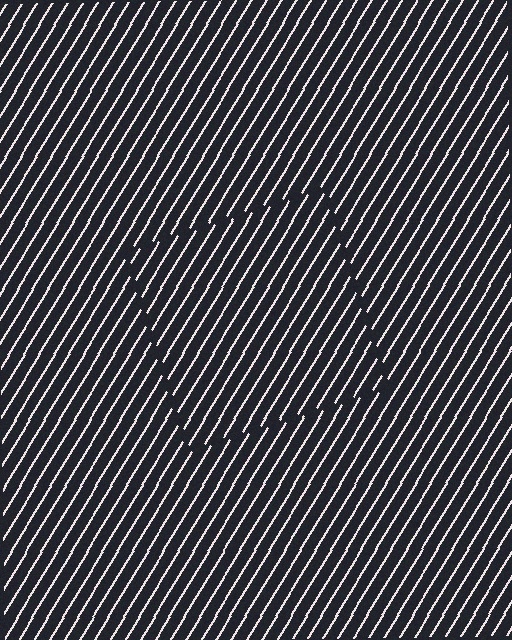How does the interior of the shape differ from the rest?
The interior of the shape contains the same grating, shifted by half a period — the contour is defined by the phase discontinuity where line-ends from the inner and outer gratings abut.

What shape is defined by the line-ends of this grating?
An illusory square. The interior of the shape contains the same grating, shifted by half a period — the contour is defined by the phase discontinuity where line-ends from the inner and outer gratings abut.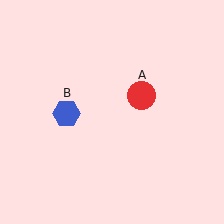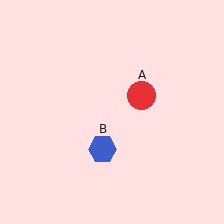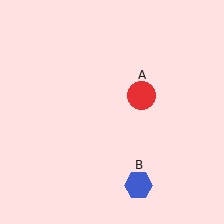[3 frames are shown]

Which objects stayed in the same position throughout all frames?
Red circle (object A) remained stationary.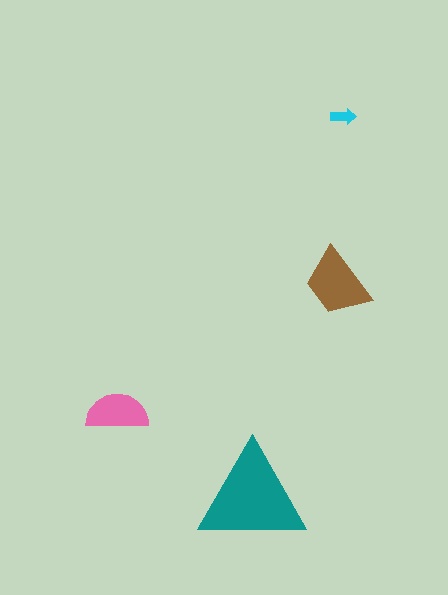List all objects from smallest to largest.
The cyan arrow, the pink semicircle, the brown trapezoid, the teal triangle.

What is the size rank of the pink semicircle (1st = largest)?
3rd.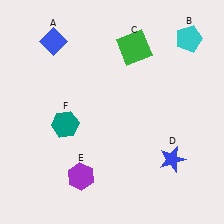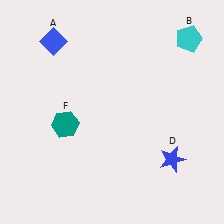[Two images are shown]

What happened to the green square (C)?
The green square (C) was removed in Image 2. It was in the top-right area of Image 1.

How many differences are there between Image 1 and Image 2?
There are 2 differences between the two images.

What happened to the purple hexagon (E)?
The purple hexagon (E) was removed in Image 2. It was in the bottom-left area of Image 1.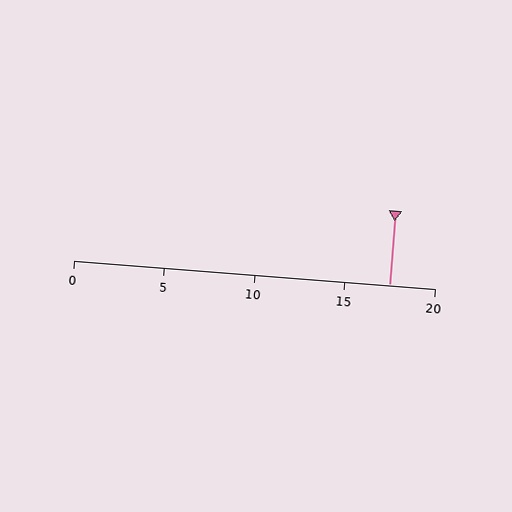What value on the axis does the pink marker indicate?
The marker indicates approximately 17.5.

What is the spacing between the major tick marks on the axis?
The major ticks are spaced 5 apart.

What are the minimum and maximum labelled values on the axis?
The axis runs from 0 to 20.